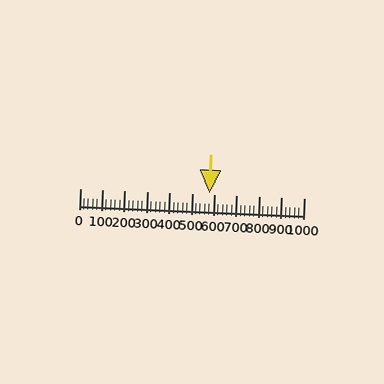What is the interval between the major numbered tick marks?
The major tick marks are spaced 100 units apart.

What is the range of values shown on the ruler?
The ruler shows values from 0 to 1000.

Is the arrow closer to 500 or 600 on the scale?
The arrow is closer to 600.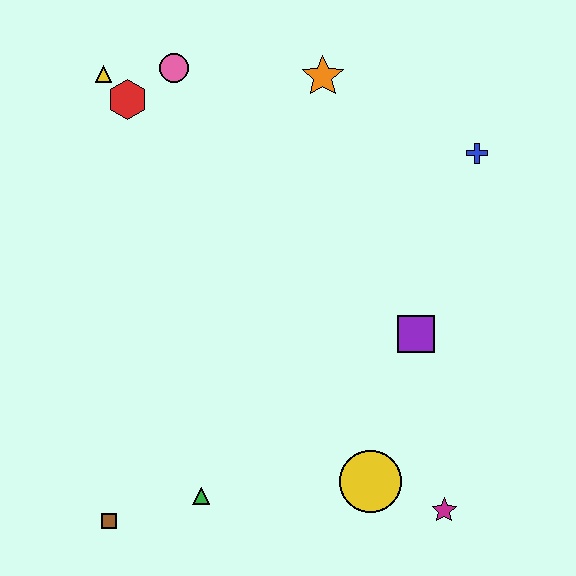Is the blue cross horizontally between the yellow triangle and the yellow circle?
No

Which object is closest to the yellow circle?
The magenta star is closest to the yellow circle.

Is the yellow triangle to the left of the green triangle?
Yes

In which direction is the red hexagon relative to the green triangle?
The red hexagon is above the green triangle.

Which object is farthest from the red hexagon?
The magenta star is farthest from the red hexagon.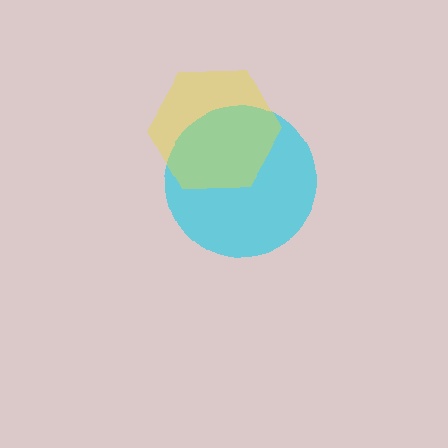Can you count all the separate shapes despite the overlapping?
Yes, there are 2 separate shapes.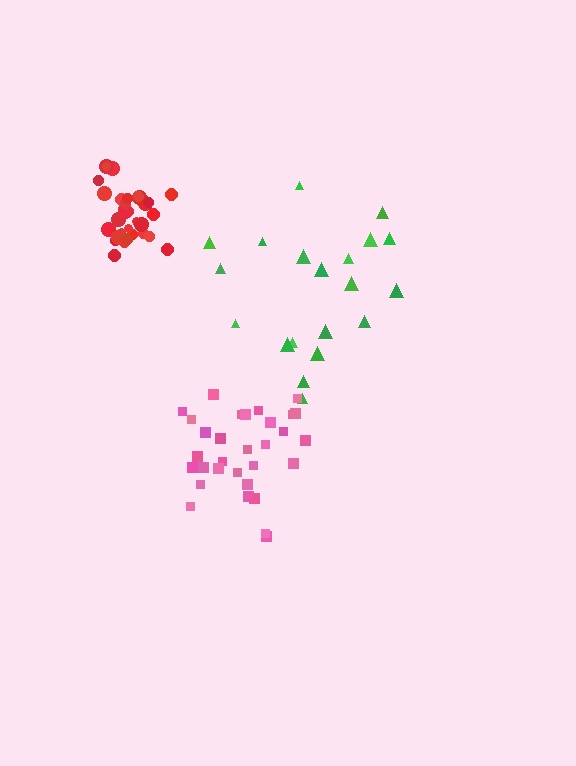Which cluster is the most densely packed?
Red.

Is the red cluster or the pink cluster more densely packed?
Red.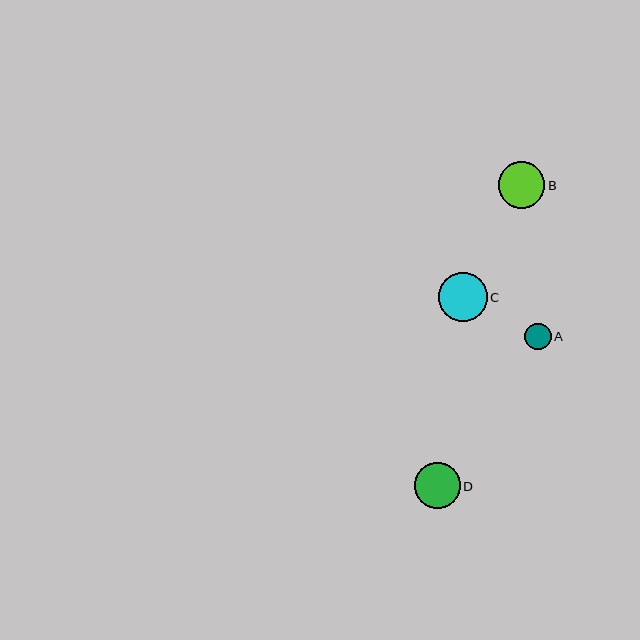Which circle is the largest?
Circle C is the largest with a size of approximately 49 pixels.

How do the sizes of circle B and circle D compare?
Circle B and circle D are approximately the same size.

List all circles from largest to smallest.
From largest to smallest: C, B, D, A.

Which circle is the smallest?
Circle A is the smallest with a size of approximately 26 pixels.